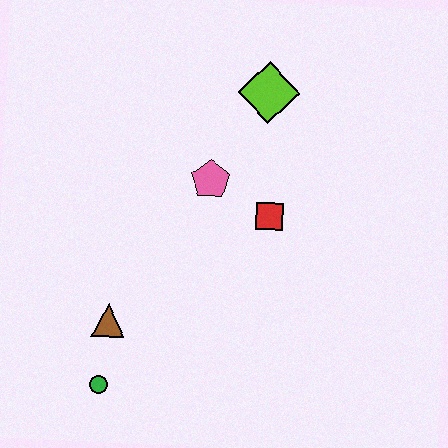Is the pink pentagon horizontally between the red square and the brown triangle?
Yes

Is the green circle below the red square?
Yes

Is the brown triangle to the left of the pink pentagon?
Yes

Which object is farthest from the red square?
The green circle is farthest from the red square.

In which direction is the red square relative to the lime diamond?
The red square is below the lime diamond.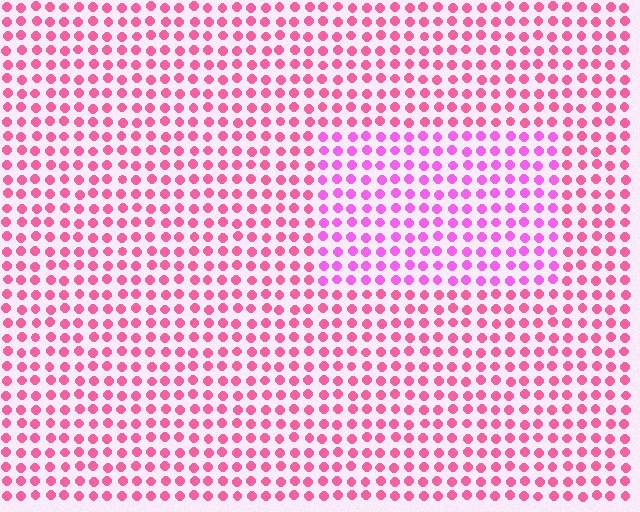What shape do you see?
I see a rectangle.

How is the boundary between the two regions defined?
The boundary is defined purely by a slight shift in hue (about 31 degrees). Spacing, size, and orientation are identical on both sides.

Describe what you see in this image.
The image is filled with small pink elements in a uniform arrangement. A rectangle-shaped region is visible where the elements are tinted to a slightly different hue, forming a subtle color boundary.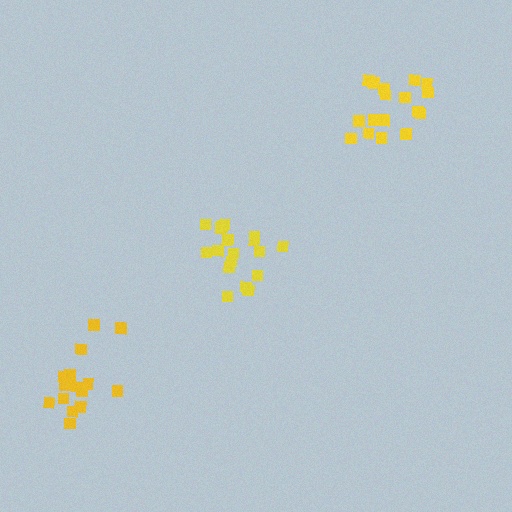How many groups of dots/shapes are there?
There are 3 groups.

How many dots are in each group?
Group 1: 15 dots, Group 2: 17 dots, Group 3: 18 dots (50 total).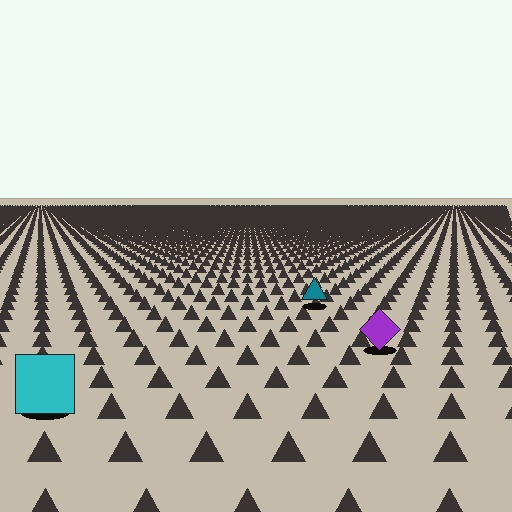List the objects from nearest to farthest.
From nearest to farthest: the cyan square, the purple diamond, the teal triangle.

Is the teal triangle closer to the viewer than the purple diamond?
No. The purple diamond is closer — you can tell from the texture gradient: the ground texture is coarser near it.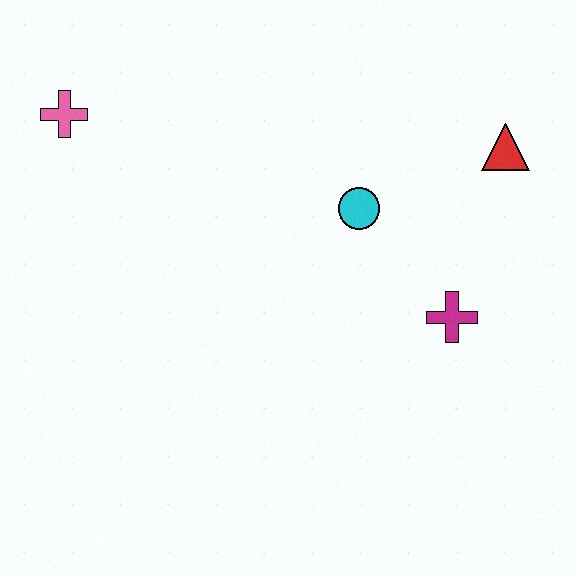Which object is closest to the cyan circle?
The magenta cross is closest to the cyan circle.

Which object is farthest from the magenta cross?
The pink cross is farthest from the magenta cross.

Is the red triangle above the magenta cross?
Yes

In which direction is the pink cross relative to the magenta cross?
The pink cross is to the left of the magenta cross.